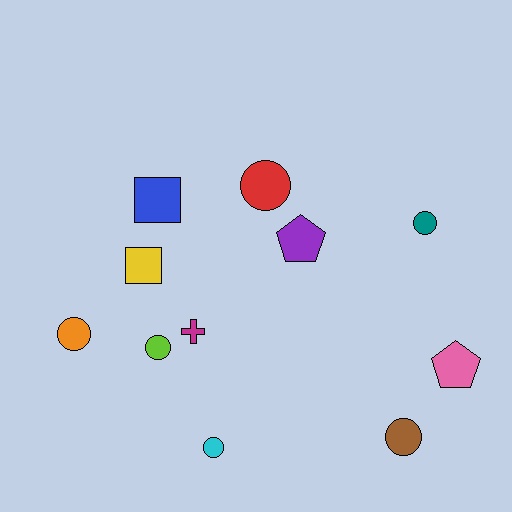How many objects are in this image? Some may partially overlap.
There are 11 objects.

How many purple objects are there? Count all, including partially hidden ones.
There is 1 purple object.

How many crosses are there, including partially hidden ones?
There is 1 cross.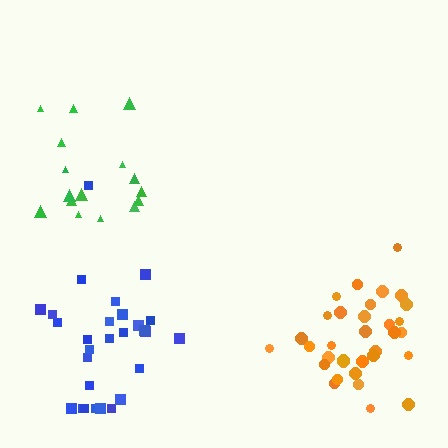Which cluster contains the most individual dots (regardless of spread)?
Orange (33).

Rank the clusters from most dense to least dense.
orange, blue, green.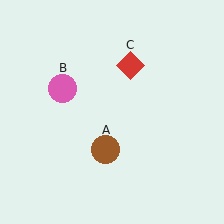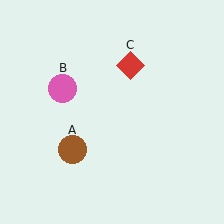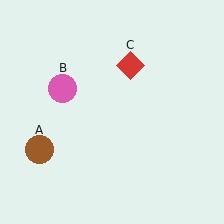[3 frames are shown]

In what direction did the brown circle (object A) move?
The brown circle (object A) moved left.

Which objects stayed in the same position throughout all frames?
Pink circle (object B) and red diamond (object C) remained stationary.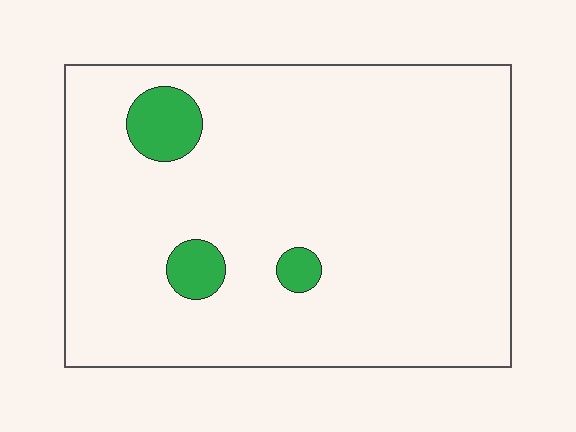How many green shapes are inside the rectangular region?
3.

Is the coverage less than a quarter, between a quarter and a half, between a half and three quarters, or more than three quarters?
Less than a quarter.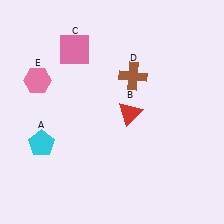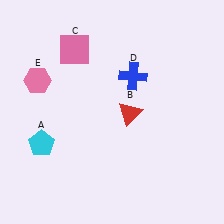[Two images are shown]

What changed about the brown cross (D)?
In Image 1, D is brown. In Image 2, it changed to blue.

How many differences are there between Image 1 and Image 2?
There is 1 difference between the two images.